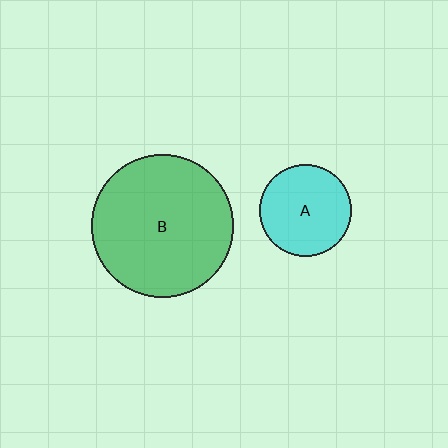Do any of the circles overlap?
No, none of the circles overlap.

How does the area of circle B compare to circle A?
Approximately 2.4 times.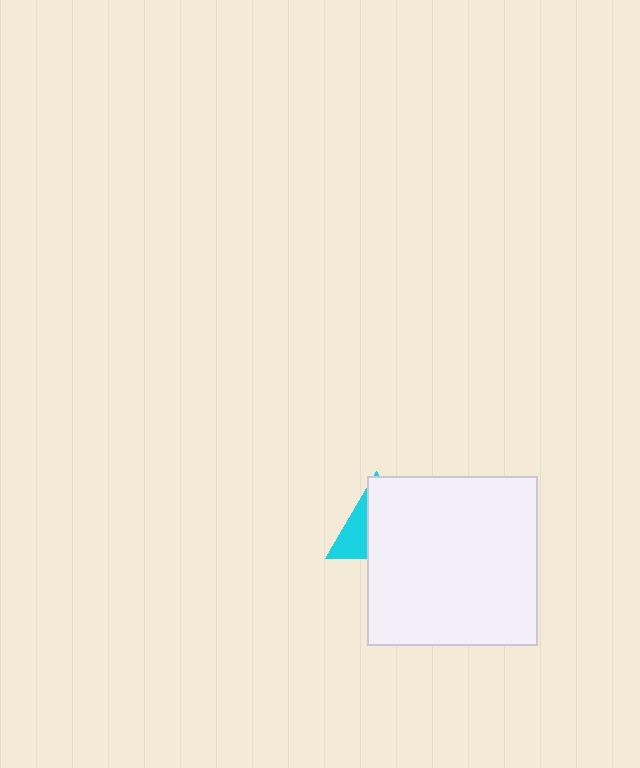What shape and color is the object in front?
The object in front is a white square.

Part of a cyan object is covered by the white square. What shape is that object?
It is a triangle.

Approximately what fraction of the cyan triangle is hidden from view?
Roughly 65% of the cyan triangle is hidden behind the white square.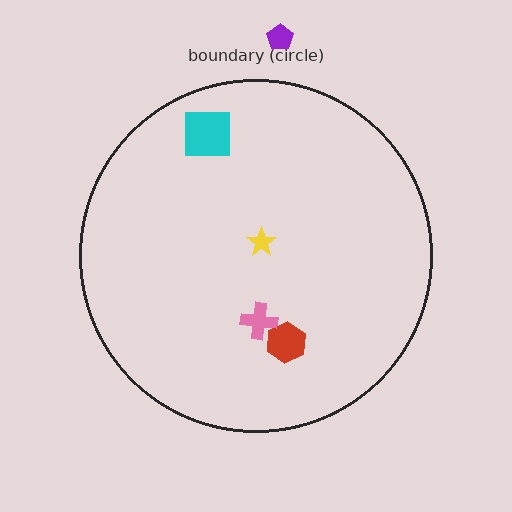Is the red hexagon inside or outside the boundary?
Inside.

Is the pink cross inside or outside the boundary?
Inside.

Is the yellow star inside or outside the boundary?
Inside.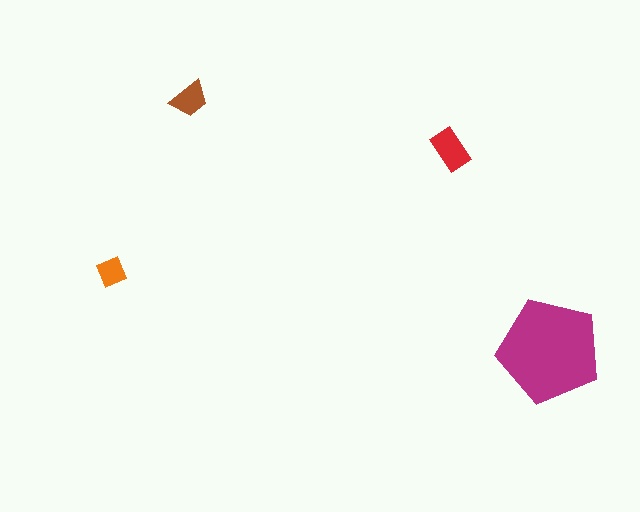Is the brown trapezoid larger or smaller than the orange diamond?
Larger.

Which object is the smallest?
The orange diamond.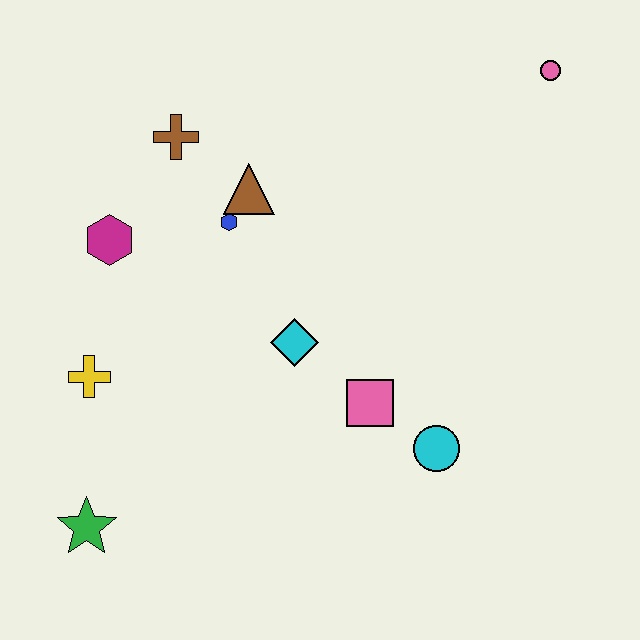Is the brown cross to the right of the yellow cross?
Yes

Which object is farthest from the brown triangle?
The green star is farthest from the brown triangle.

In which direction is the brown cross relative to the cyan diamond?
The brown cross is above the cyan diamond.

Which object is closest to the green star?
The yellow cross is closest to the green star.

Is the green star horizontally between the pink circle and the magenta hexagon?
No